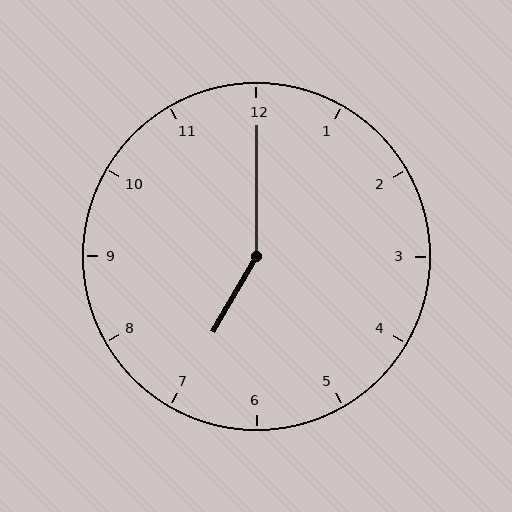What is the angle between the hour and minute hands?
Approximately 150 degrees.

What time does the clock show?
7:00.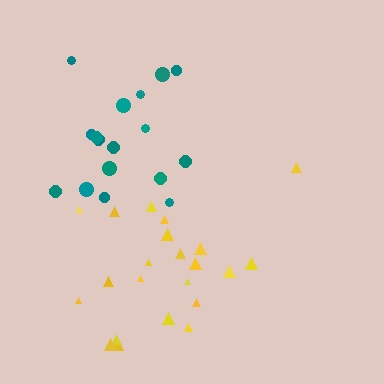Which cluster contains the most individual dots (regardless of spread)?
Yellow (22).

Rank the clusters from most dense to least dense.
teal, yellow.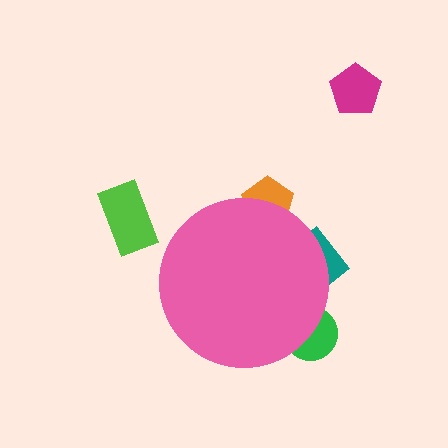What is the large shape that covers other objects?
A pink circle.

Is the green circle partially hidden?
Yes, the green circle is partially hidden behind the pink circle.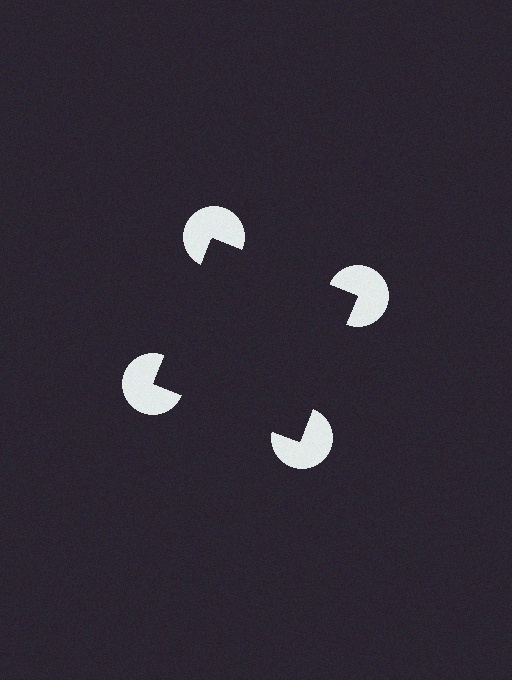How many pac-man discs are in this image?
There are 4 — one at each vertex of the illusory square.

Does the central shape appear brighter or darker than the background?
It typically appears slightly darker than the background, even though no actual brightness change is drawn.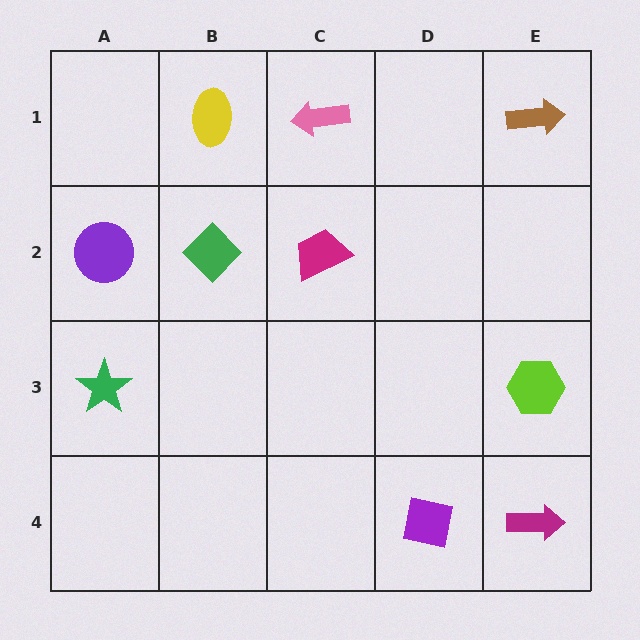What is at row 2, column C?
A magenta trapezoid.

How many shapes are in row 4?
2 shapes.